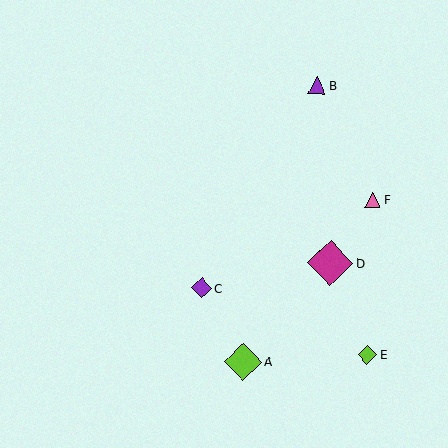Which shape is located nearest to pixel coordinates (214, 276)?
The purple diamond (labeled C) at (202, 288) is nearest to that location.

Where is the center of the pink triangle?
The center of the pink triangle is at (373, 200).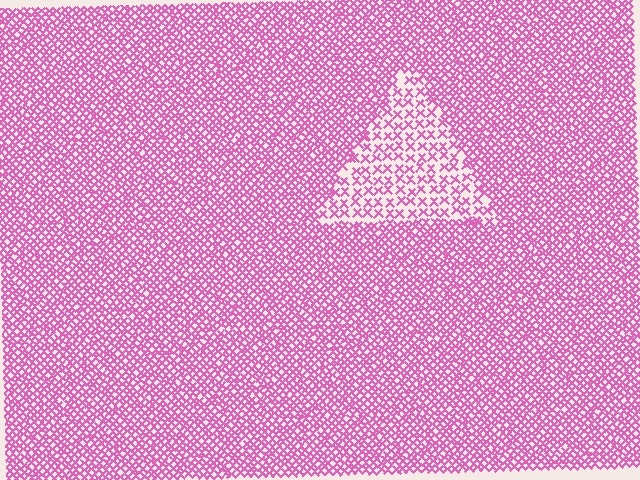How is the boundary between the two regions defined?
The boundary is defined by a change in element density (approximately 2.2x ratio). All elements are the same color, size, and shape.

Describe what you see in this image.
The image contains small pink elements arranged at two different densities. A triangle-shaped region is visible where the elements are less densely packed than the surrounding area.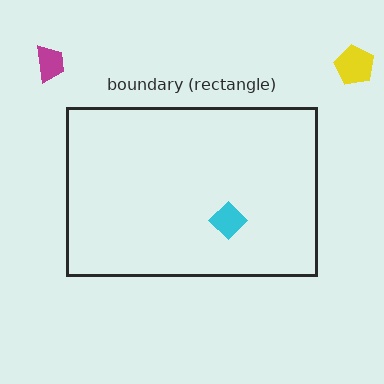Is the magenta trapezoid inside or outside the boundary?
Outside.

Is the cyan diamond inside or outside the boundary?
Inside.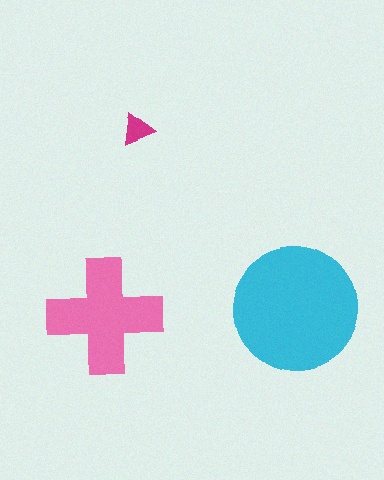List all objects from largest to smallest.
The cyan circle, the pink cross, the magenta triangle.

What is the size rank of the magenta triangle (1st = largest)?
3rd.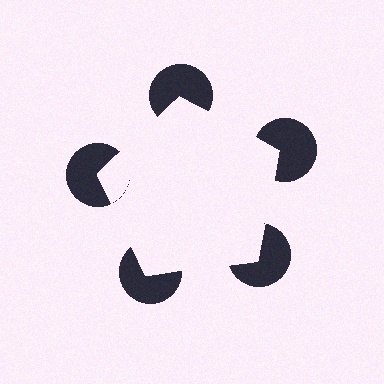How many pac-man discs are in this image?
There are 5 — one at each vertex of the illusory pentagon.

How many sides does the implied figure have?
5 sides.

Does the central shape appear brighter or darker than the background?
It typically appears slightly brighter than the background, even though no actual brightness change is drawn.